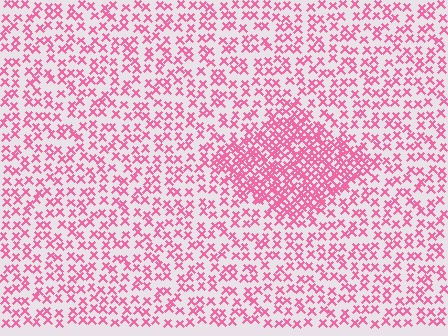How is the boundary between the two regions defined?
The boundary is defined by a change in element density (approximately 2.3x ratio). All elements are the same color, size, and shape.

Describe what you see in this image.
The image contains small pink elements arranged at two different densities. A diamond-shaped region is visible where the elements are more densely packed than the surrounding area.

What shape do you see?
I see a diamond.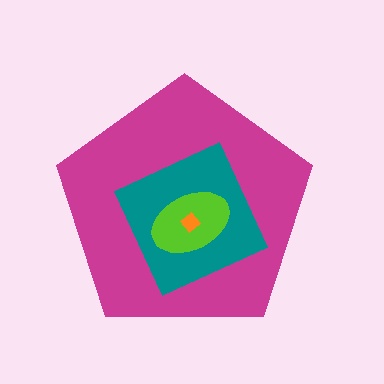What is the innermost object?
The orange diamond.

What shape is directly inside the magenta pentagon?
The teal square.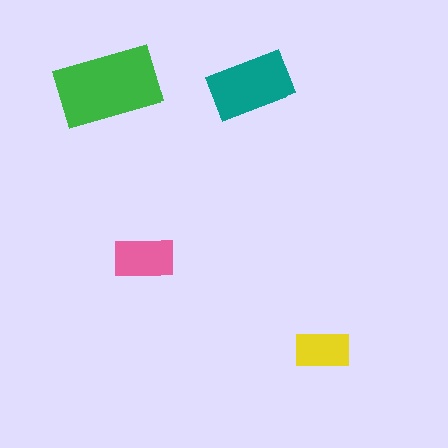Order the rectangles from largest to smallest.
the green one, the teal one, the pink one, the yellow one.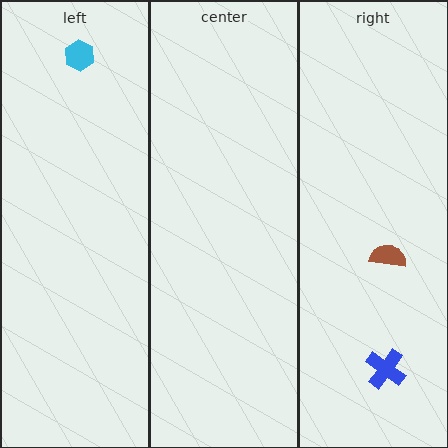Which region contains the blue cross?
The right region.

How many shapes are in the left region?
1.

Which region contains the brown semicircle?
The right region.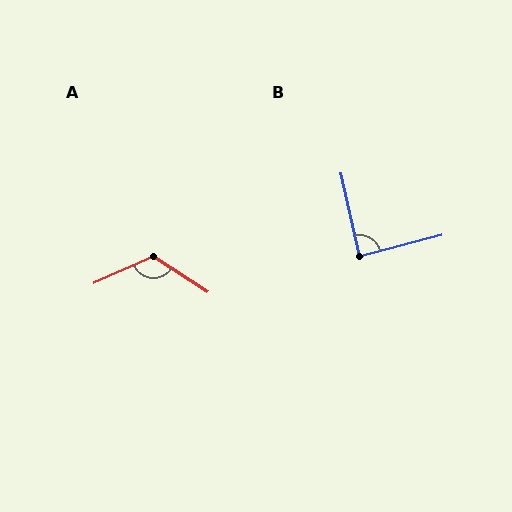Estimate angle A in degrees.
Approximately 123 degrees.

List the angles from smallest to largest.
B (88°), A (123°).